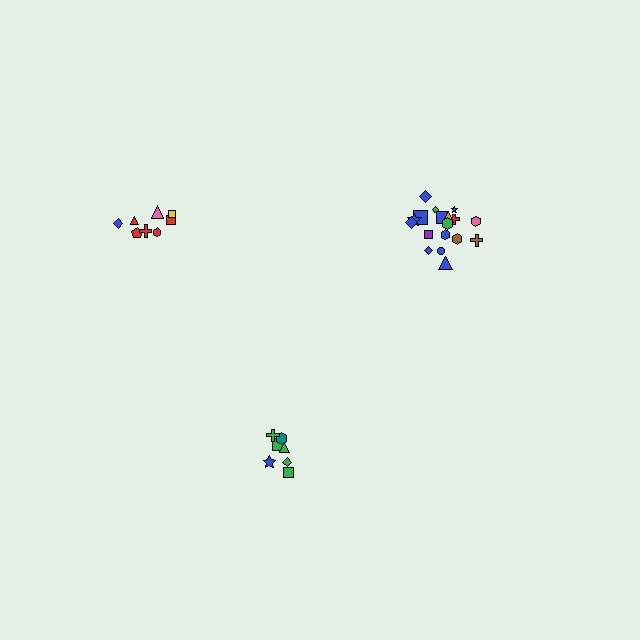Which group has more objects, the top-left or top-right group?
The top-right group.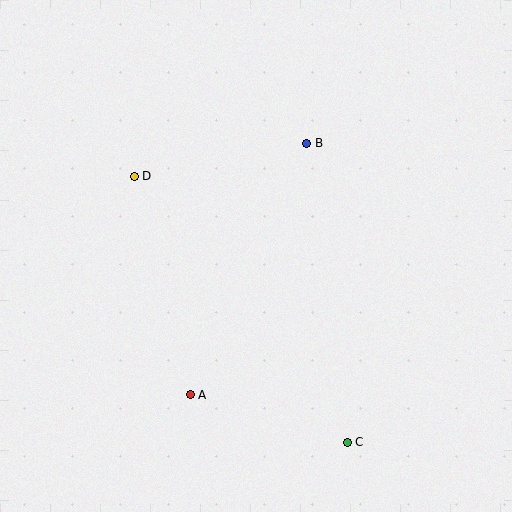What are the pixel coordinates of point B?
Point B is at (307, 143).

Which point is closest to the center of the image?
Point B at (307, 143) is closest to the center.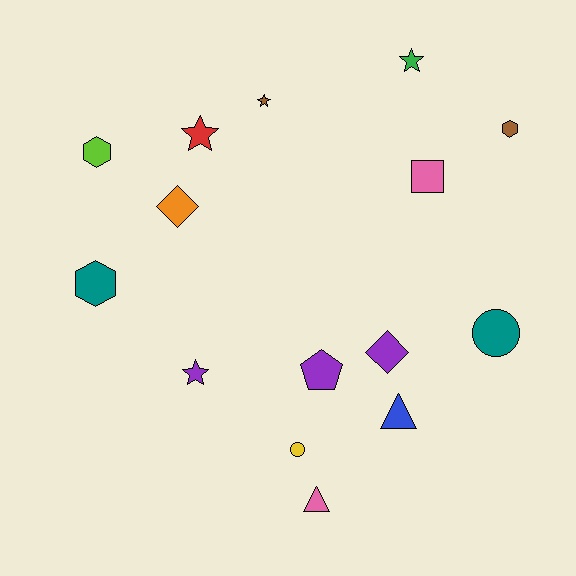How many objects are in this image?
There are 15 objects.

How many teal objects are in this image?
There are 2 teal objects.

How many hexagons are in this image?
There are 3 hexagons.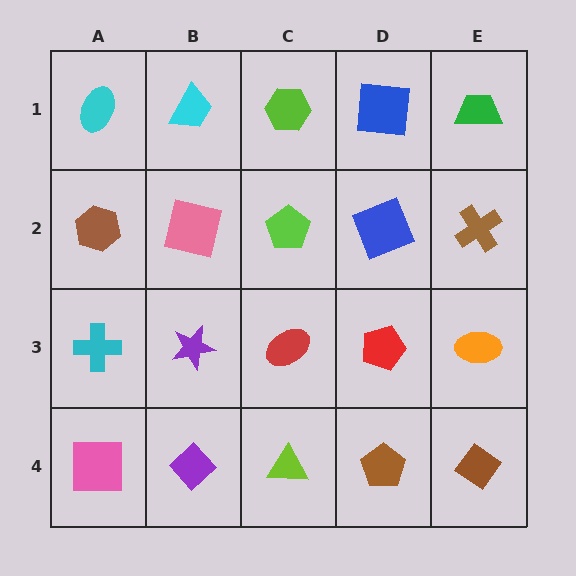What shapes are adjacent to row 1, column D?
A blue square (row 2, column D), a lime hexagon (row 1, column C), a green trapezoid (row 1, column E).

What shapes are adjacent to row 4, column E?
An orange ellipse (row 3, column E), a brown pentagon (row 4, column D).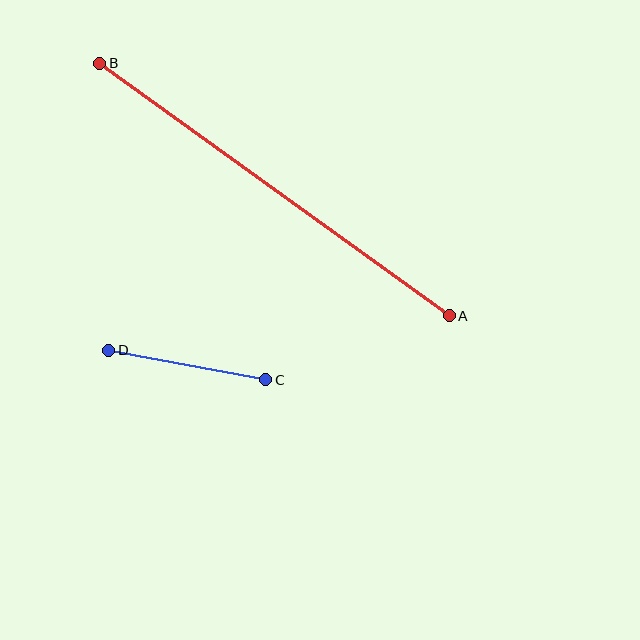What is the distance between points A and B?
The distance is approximately 432 pixels.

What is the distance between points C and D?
The distance is approximately 160 pixels.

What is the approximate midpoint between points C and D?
The midpoint is at approximately (187, 365) pixels.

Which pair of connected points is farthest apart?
Points A and B are farthest apart.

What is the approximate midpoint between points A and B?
The midpoint is at approximately (274, 190) pixels.